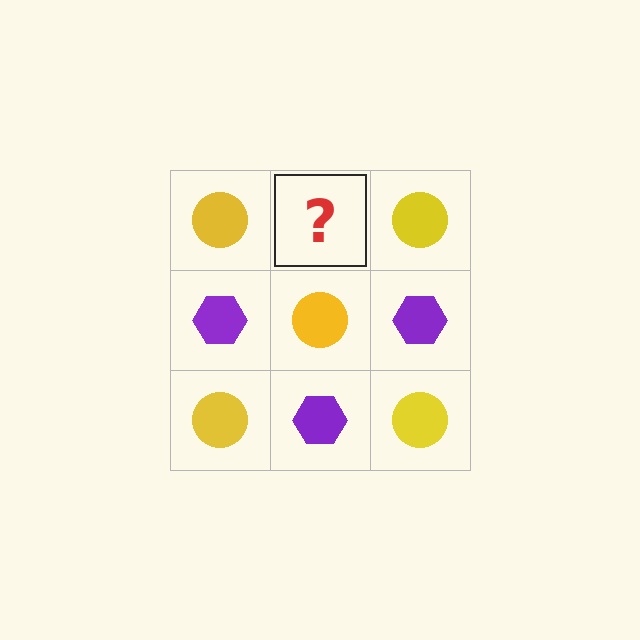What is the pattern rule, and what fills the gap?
The rule is that it alternates yellow circle and purple hexagon in a checkerboard pattern. The gap should be filled with a purple hexagon.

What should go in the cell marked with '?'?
The missing cell should contain a purple hexagon.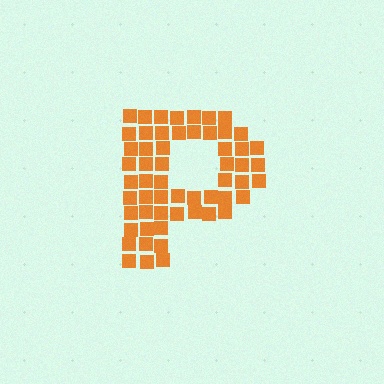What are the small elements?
The small elements are squares.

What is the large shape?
The large shape is the letter P.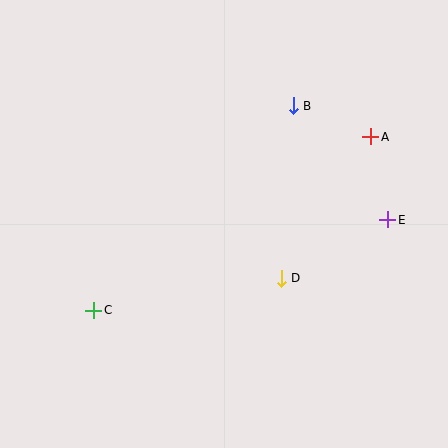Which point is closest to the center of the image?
Point D at (281, 278) is closest to the center.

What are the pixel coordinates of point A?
Point A is at (371, 137).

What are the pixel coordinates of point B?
Point B is at (293, 106).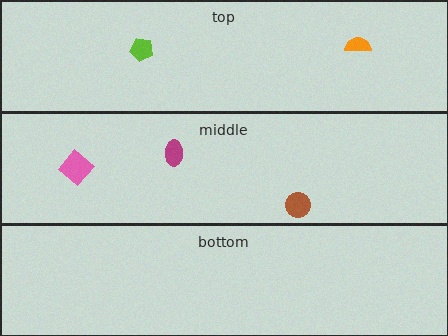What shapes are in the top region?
The orange semicircle, the lime pentagon.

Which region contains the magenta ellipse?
The middle region.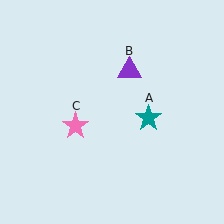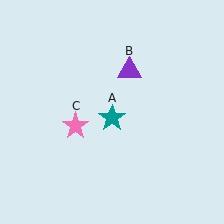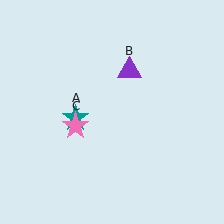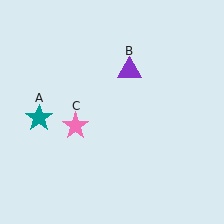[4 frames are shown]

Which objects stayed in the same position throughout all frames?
Purple triangle (object B) and pink star (object C) remained stationary.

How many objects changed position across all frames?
1 object changed position: teal star (object A).